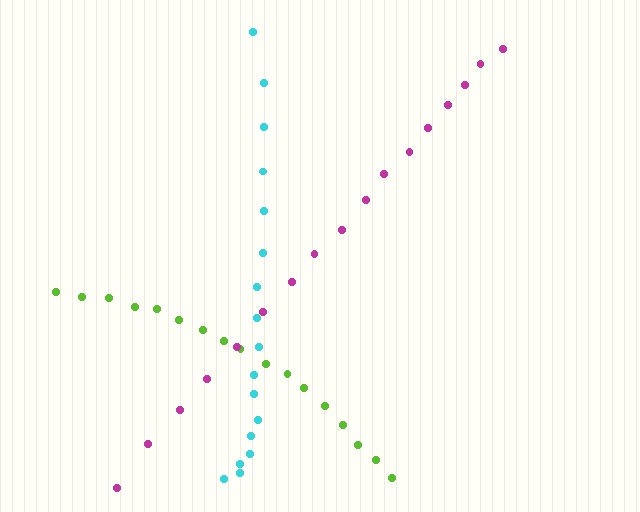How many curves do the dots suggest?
There are 3 distinct paths.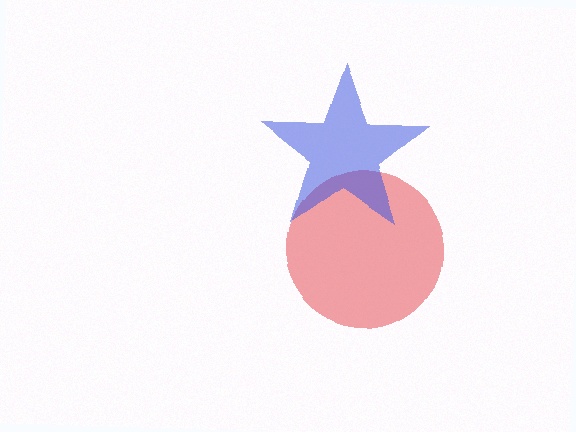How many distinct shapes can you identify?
There are 2 distinct shapes: a red circle, a blue star.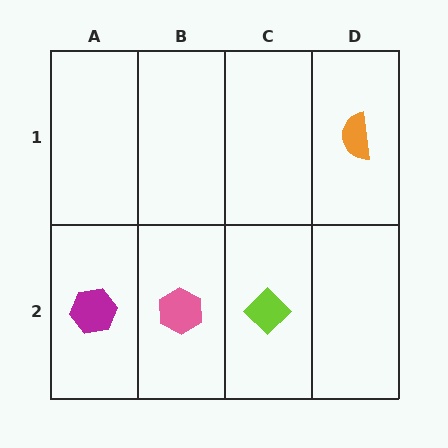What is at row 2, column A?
A magenta hexagon.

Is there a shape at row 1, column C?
No, that cell is empty.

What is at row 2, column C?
A lime diamond.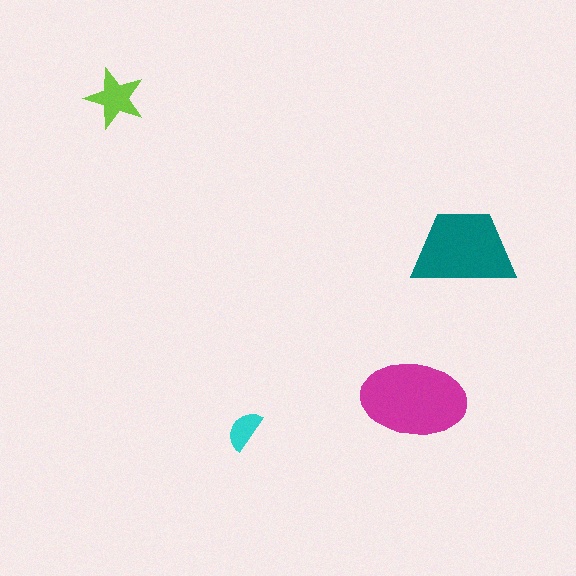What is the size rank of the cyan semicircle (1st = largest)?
4th.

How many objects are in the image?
There are 4 objects in the image.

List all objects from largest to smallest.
The magenta ellipse, the teal trapezoid, the lime star, the cyan semicircle.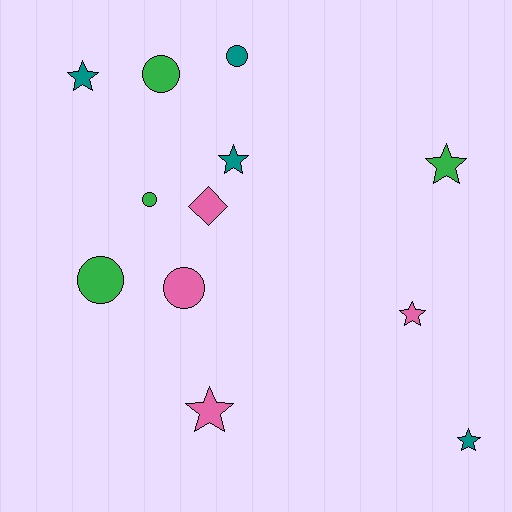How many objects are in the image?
There are 12 objects.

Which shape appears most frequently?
Star, with 6 objects.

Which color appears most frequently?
Green, with 4 objects.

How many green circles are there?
There are 3 green circles.